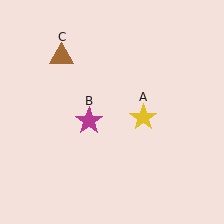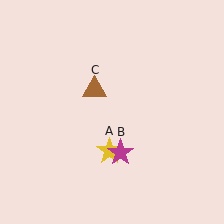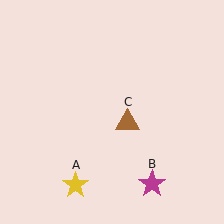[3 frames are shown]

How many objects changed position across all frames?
3 objects changed position: yellow star (object A), magenta star (object B), brown triangle (object C).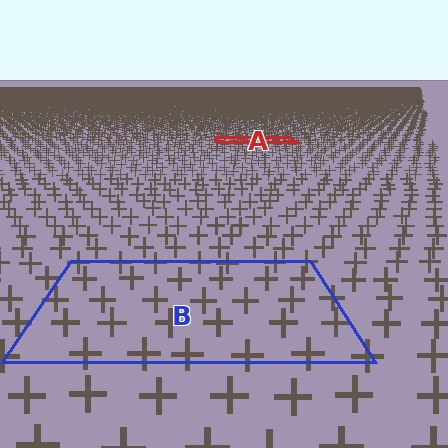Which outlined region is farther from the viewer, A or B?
Region A is farther from the viewer — the texture elements inside it appear smaller and more densely packed.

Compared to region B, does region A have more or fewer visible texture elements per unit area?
Region A has more texture elements per unit area — they are packed more densely because it is farther away.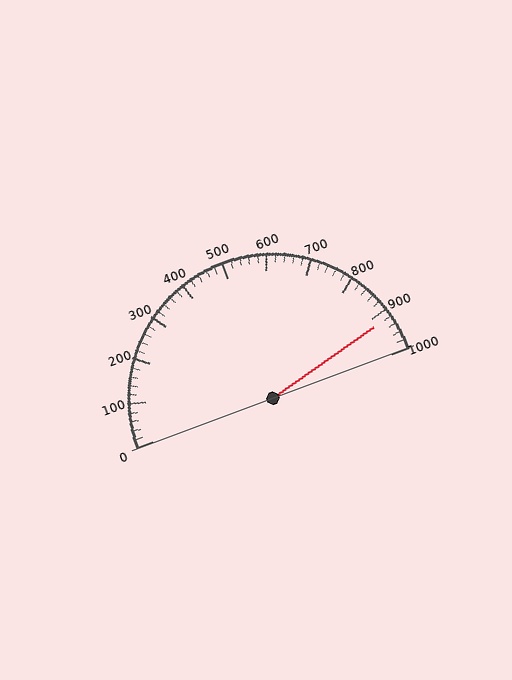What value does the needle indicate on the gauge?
The needle indicates approximately 920.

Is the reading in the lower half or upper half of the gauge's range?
The reading is in the upper half of the range (0 to 1000).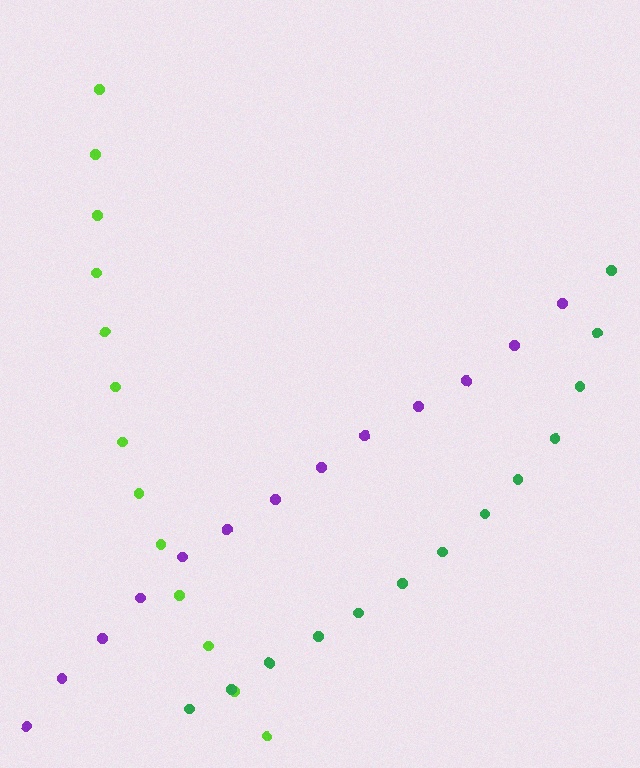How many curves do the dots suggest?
There are 3 distinct paths.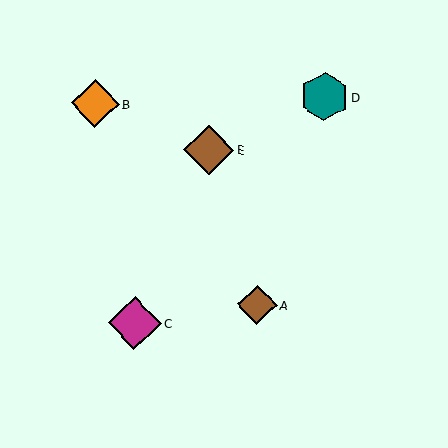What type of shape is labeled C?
Shape C is a magenta diamond.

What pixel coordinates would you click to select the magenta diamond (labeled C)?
Click at (135, 323) to select the magenta diamond C.